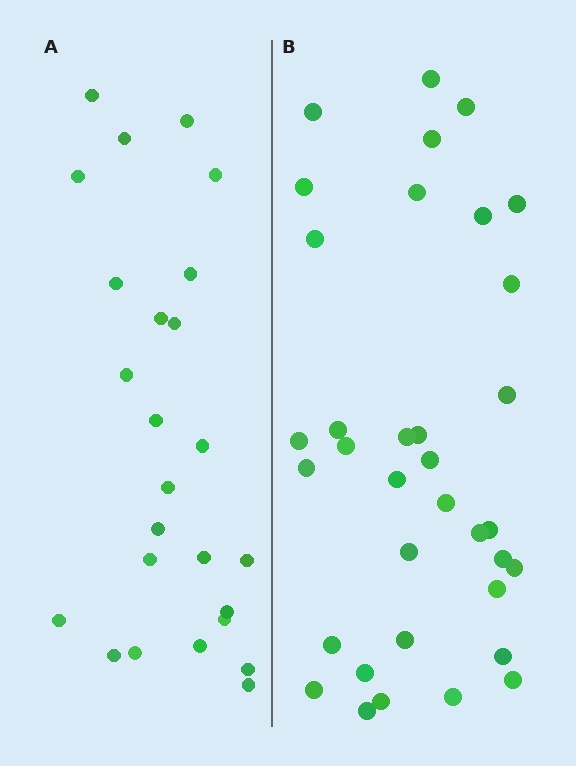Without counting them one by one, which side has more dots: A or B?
Region B (the right region) has more dots.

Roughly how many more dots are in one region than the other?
Region B has roughly 10 or so more dots than region A.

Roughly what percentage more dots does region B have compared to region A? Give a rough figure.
About 40% more.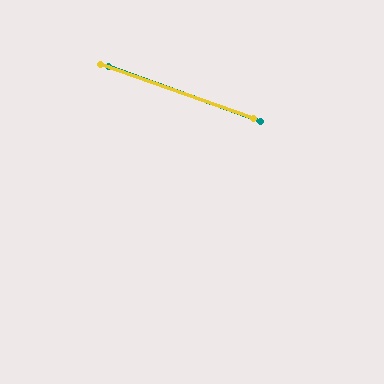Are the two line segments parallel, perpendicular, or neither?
Parallel — their directions differ by only 0.4°.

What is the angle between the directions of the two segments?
Approximately 0 degrees.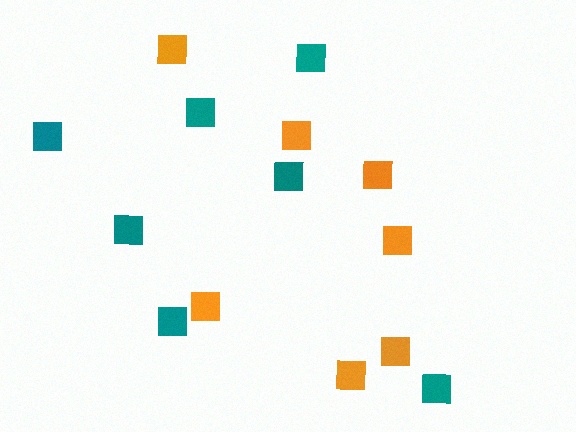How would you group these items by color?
There are 2 groups: one group of teal squares (7) and one group of orange squares (7).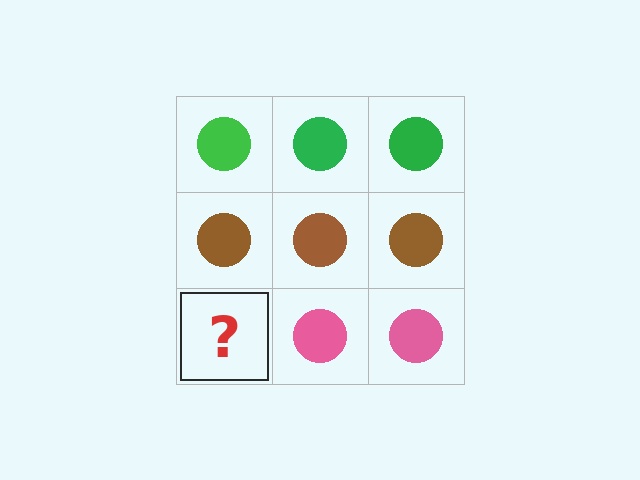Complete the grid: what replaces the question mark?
The question mark should be replaced with a pink circle.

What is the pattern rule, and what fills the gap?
The rule is that each row has a consistent color. The gap should be filled with a pink circle.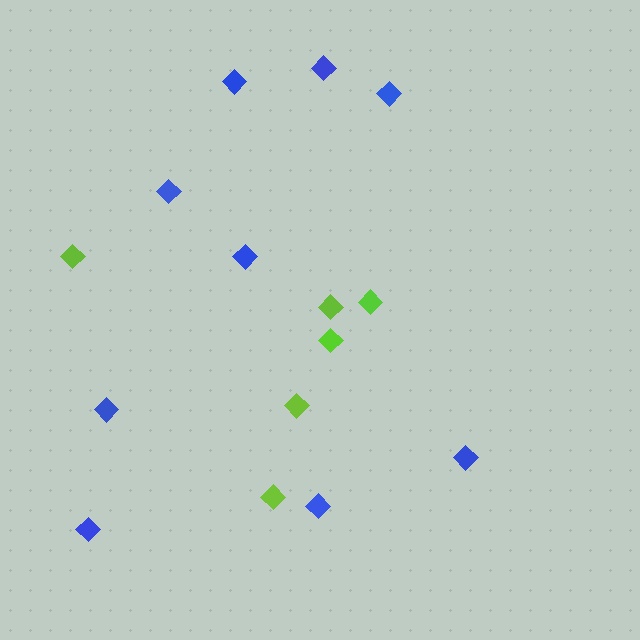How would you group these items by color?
There are 2 groups: one group of blue diamonds (9) and one group of lime diamonds (6).